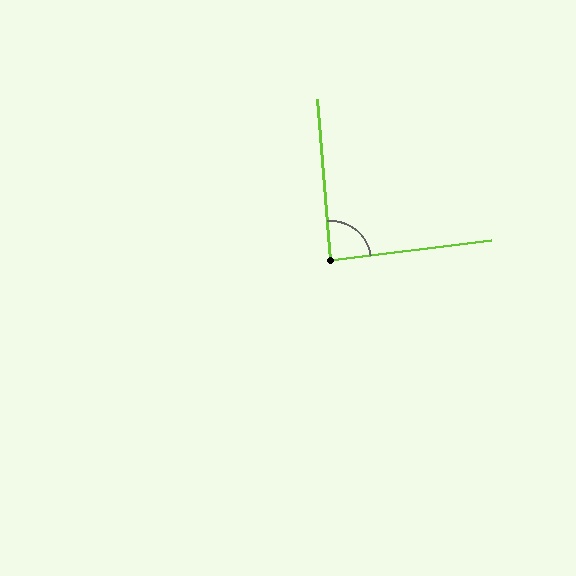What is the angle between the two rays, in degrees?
Approximately 88 degrees.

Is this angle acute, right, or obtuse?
It is approximately a right angle.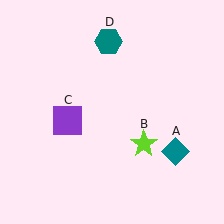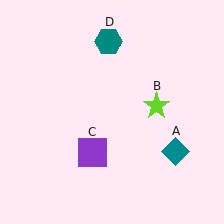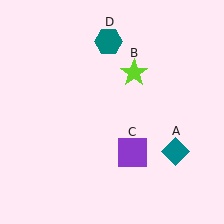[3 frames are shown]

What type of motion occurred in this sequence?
The lime star (object B), purple square (object C) rotated counterclockwise around the center of the scene.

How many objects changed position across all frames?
2 objects changed position: lime star (object B), purple square (object C).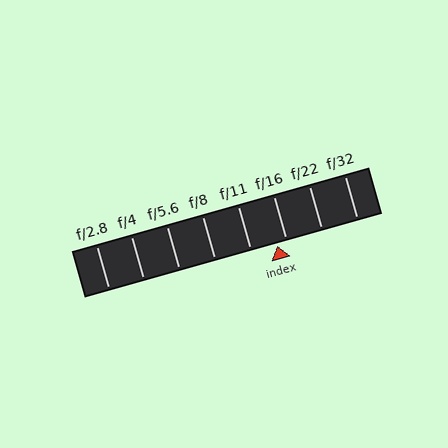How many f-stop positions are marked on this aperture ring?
There are 8 f-stop positions marked.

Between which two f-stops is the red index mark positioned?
The index mark is between f/11 and f/16.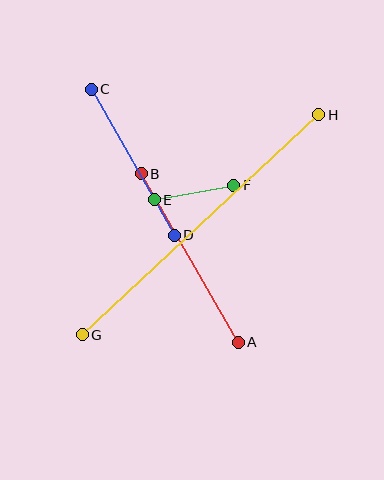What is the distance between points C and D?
The distance is approximately 168 pixels.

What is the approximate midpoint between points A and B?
The midpoint is at approximately (190, 258) pixels.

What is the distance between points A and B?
The distance is approximately 194 pixels.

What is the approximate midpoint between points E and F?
The midpoint is at approximately (194, 193) pixels.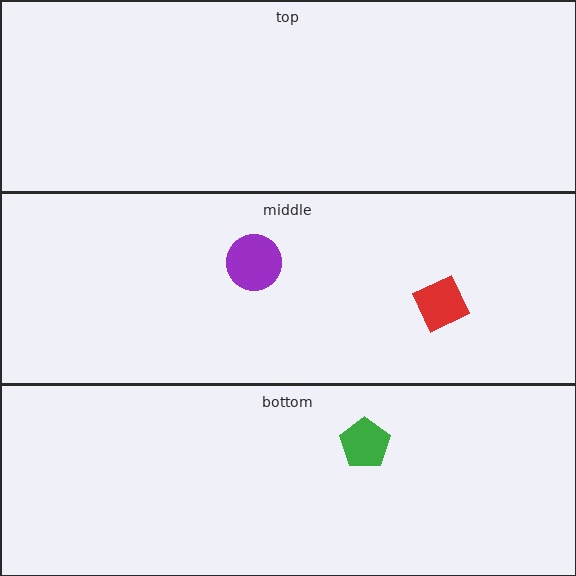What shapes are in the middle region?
The purple circle, the red diamond.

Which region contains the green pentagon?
The bottom region.